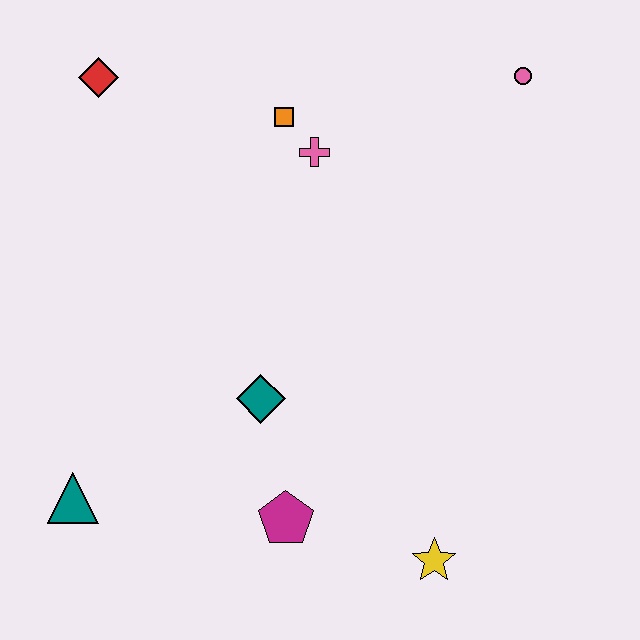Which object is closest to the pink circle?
The pink cross is closest to the pink circle.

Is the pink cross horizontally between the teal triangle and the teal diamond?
No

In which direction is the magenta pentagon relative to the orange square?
The magenta pentagon is below the orange square.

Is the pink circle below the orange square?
No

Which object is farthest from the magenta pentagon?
The pink circle is farthest from the magenta pentagon.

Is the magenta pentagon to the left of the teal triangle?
No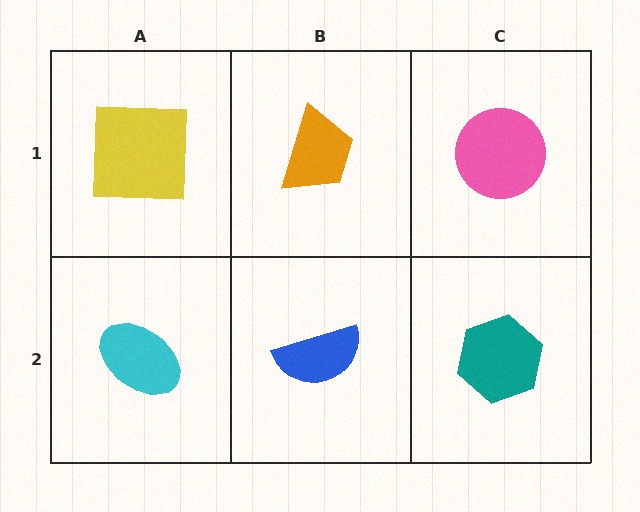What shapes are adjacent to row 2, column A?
A yellow square (row 1, column A), a blue semicircle (row 2, column B).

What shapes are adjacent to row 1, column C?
A teal hexagon (row 2, column C), an orange trapezoid (row 1, column B).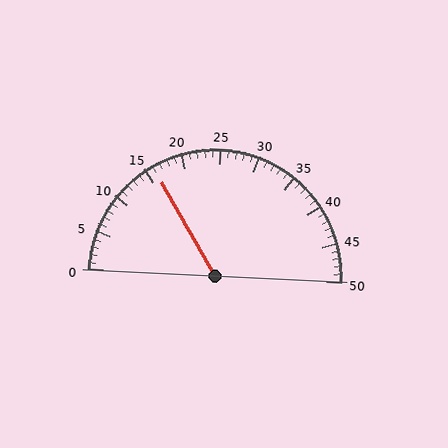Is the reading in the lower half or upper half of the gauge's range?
The reading is in the lower half of the range (0 to 50).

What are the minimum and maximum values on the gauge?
The gauge ranges from 0 to 50.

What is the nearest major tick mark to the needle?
The nearest major tick mark is 15.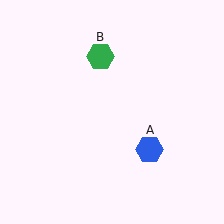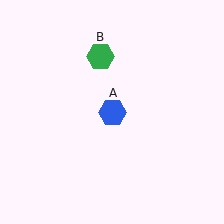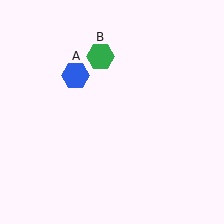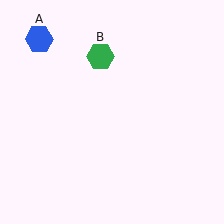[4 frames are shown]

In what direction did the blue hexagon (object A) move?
The blue hexagon (object A) moved up and to the left.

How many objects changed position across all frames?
1 object changed position: blue hexagon (object A).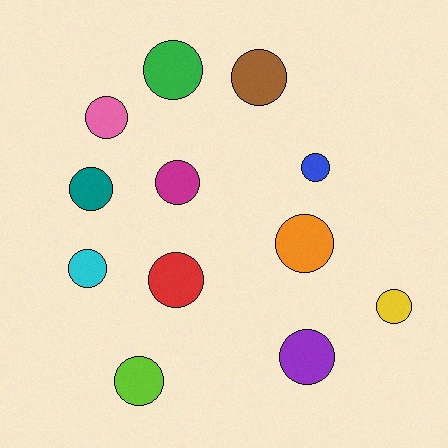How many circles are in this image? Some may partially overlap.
There are 12 circles.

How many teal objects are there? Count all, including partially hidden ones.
There is 1 teal object.